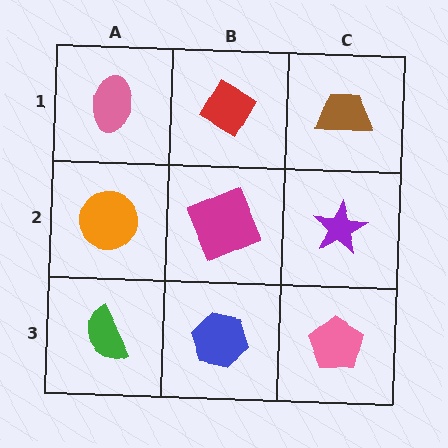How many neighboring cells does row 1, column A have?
2.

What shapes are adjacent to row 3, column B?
A magenta square (row 2, column B), a green semicircle (row 3, column A), a pink pentagon (row 3, column C).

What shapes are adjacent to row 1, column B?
A magenta square (row 2, column B), a pink ellipse (row 1, column A), a brown trapezoid (row 1, column C).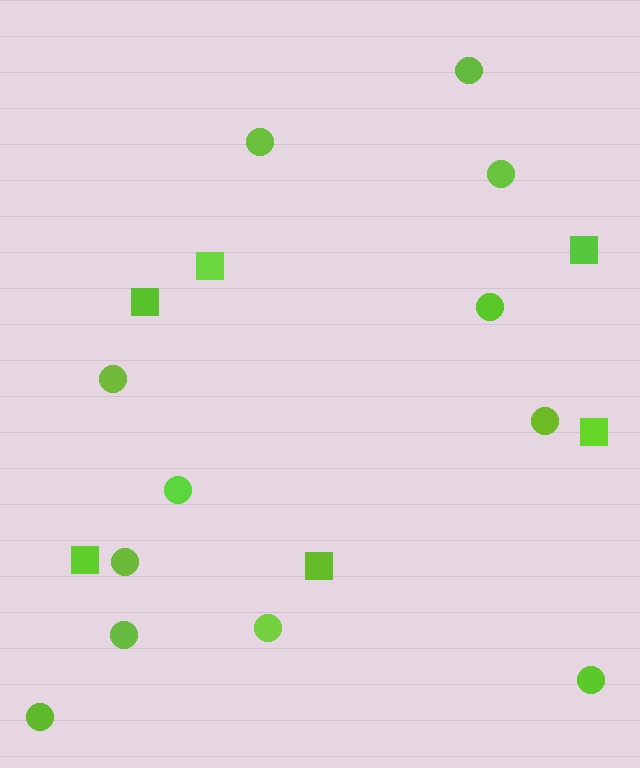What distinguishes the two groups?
There are 2 groups: one group of squares (6) and one group of circles (12).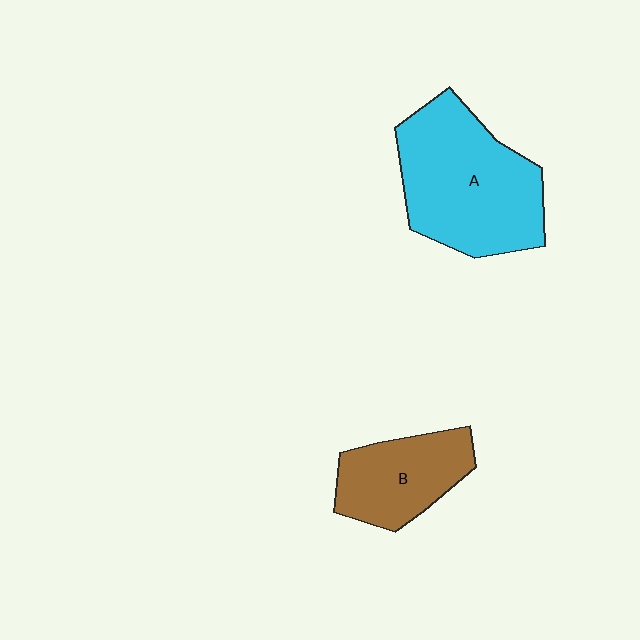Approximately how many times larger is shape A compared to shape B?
Approximately 1.8 times.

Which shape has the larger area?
Shape A (cyan).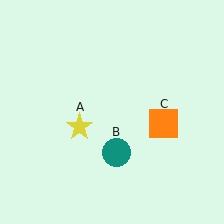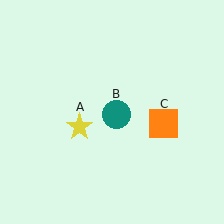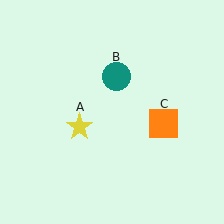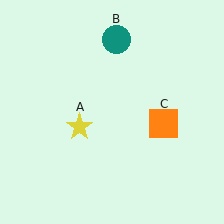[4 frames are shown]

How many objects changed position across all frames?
1 object changed position: teal circle (object B).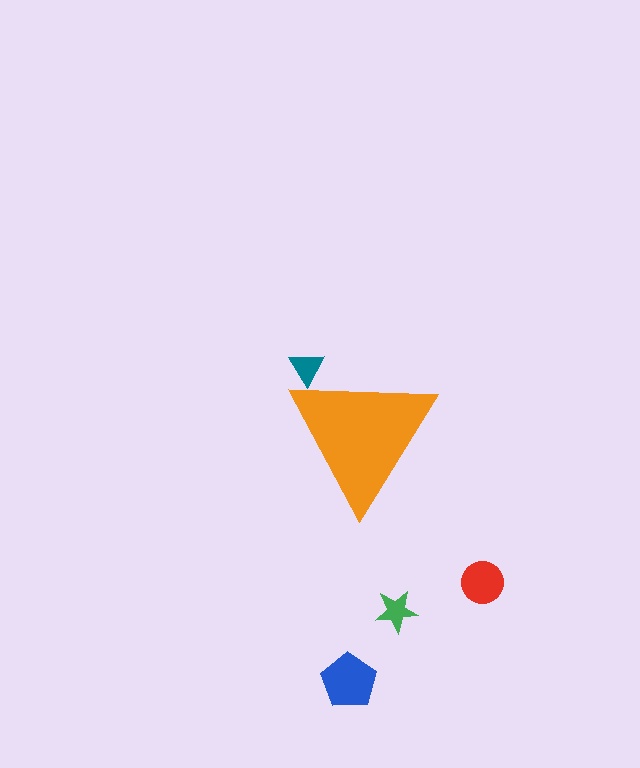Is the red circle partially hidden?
No, the red circle is fully visible.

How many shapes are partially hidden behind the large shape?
1 shape is partially hidden.